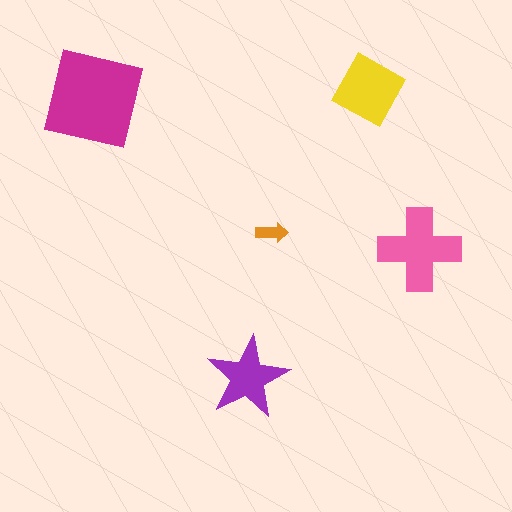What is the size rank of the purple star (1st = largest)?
4th.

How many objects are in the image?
There are 5 objects in the image.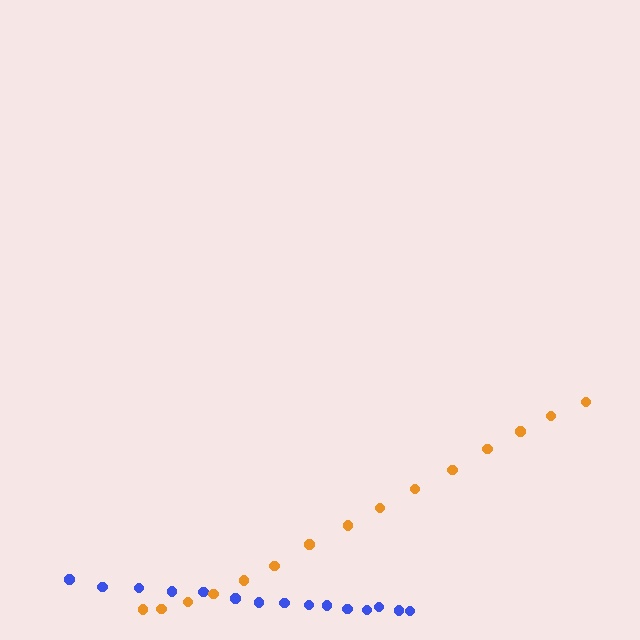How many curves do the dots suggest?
There are 2 distinct paths.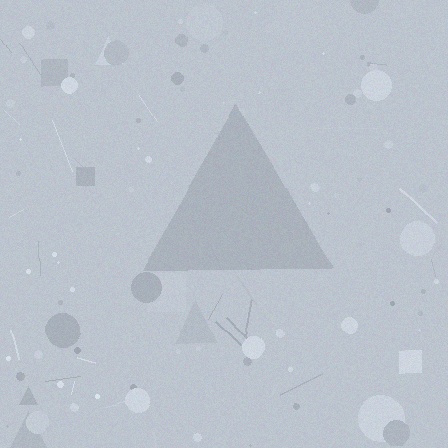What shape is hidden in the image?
A triangle is hidden in the image.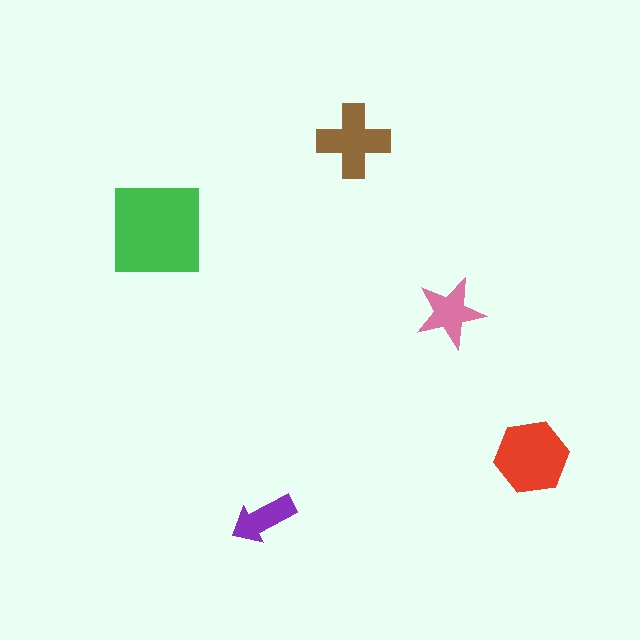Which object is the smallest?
The purple arrow.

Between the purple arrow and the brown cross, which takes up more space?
The brown cross.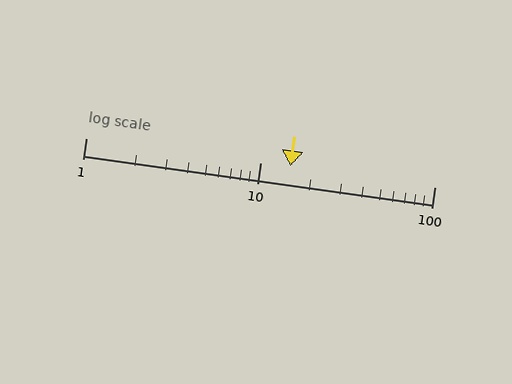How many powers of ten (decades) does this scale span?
The scale spans 2 decades, from 1 to 100.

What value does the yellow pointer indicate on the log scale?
The pointer indicates approximately 15.